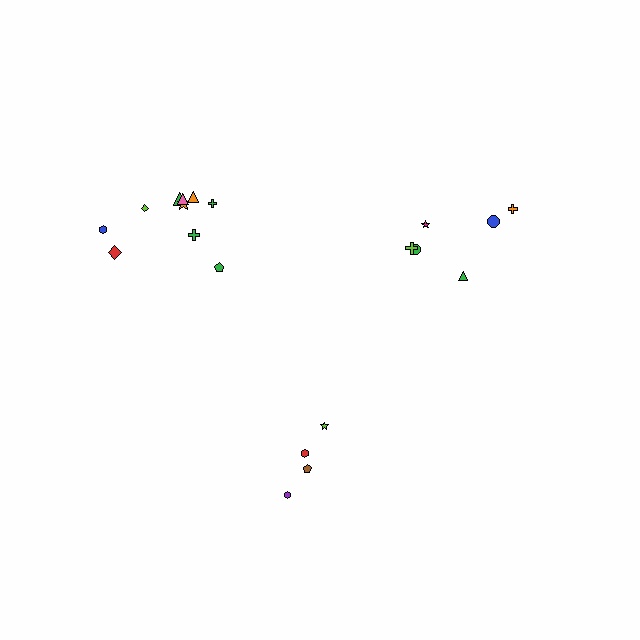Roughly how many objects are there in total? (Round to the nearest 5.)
Roughly 20 objects in total.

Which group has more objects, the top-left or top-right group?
The top-left group.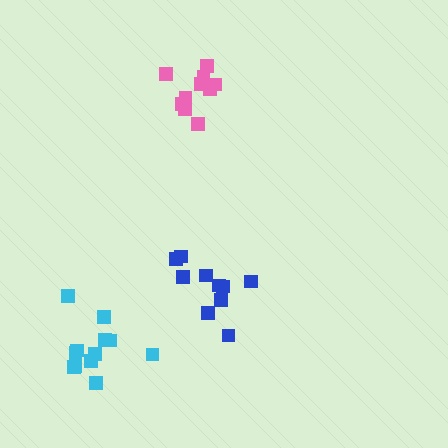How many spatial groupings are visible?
There are 3 spatial groupings.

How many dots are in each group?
Group 1: 10 dots, Group 2: 10 dots, Group 3: 12 dots (32 total).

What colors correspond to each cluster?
The clusters are colored: blue, pink, cyan.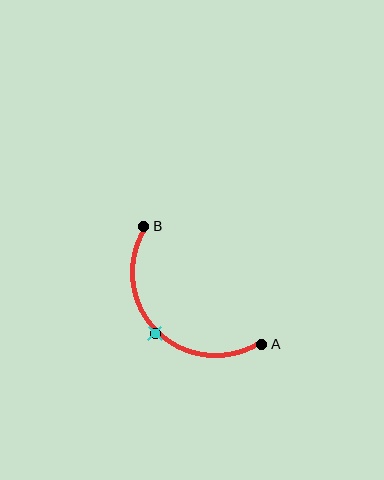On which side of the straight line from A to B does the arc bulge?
The arc bulges below and to the left of the straight line connecting A and B.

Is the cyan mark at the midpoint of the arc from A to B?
Yes. The cyan mark lies on the arc at equal arc-length from both A and B — it is the arc midpoint.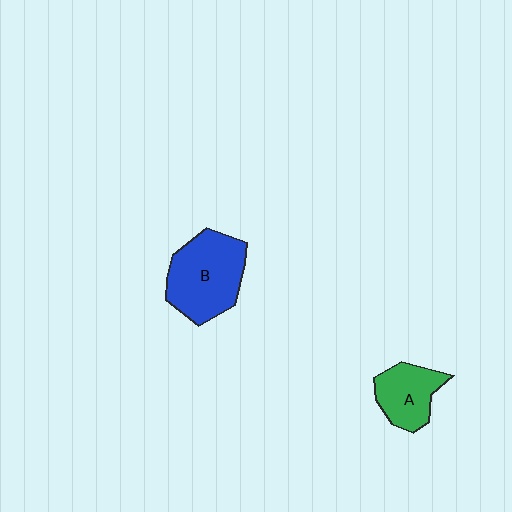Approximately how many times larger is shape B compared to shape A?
Approximately 1.6 times.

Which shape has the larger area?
Shape B (blue).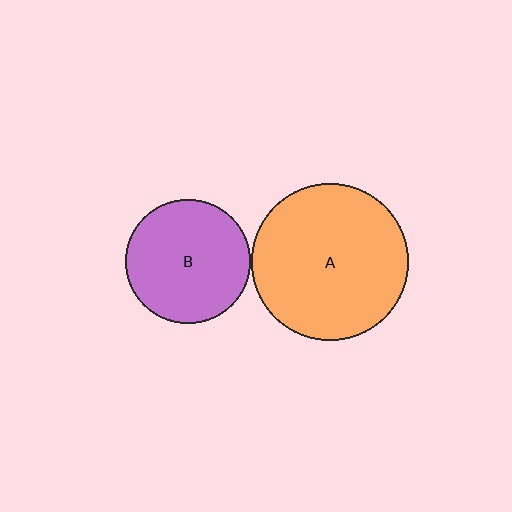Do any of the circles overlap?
No, none of the circles overlap.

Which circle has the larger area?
Circle A (orange).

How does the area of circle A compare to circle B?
Approximately 1.6 times.